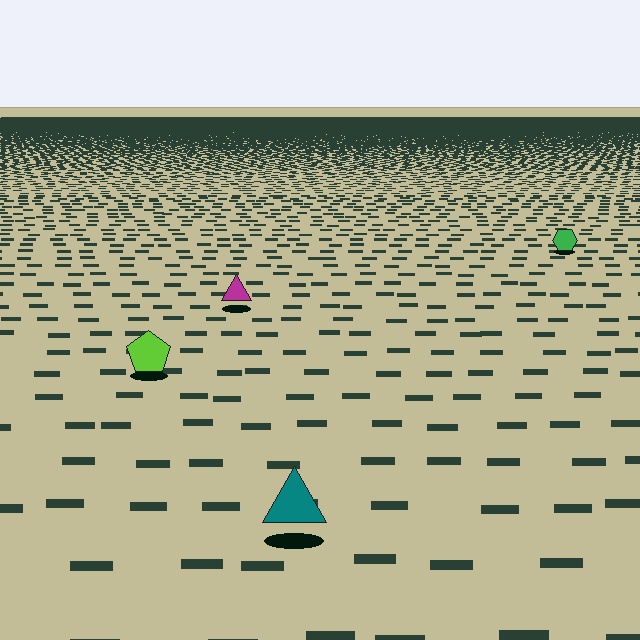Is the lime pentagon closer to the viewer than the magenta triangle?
Yes. The lime pentagon is closer — you can tell from the texture gradient: the ground texture is coarser near it.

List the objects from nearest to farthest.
From nearest to farthest: the teal triangle, the lime pentagon, the magenta triangle, the green hexagon.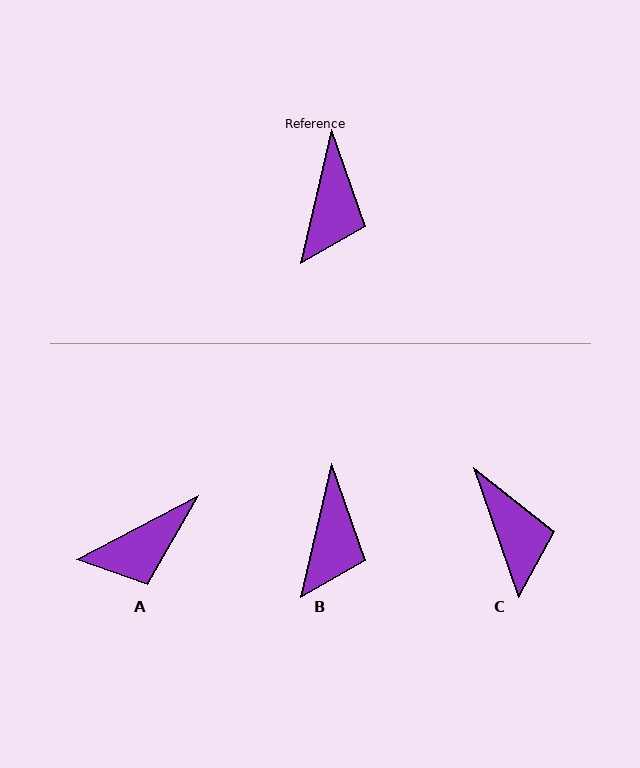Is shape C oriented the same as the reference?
No, it is off by about 32 degrees.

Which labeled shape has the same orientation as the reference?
B.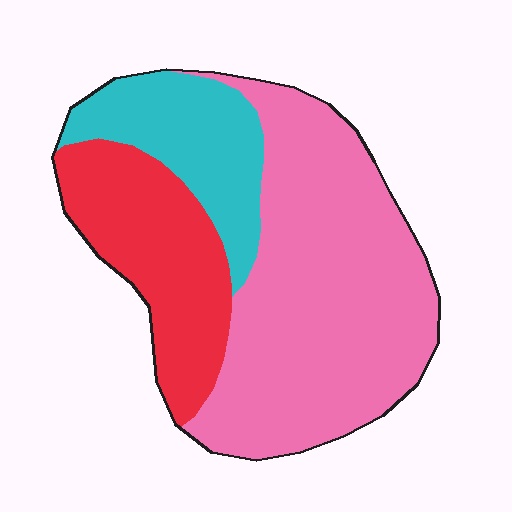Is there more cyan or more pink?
Pink.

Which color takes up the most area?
Pink, at roughly 55%.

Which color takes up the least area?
Cyan, at roughly 20%.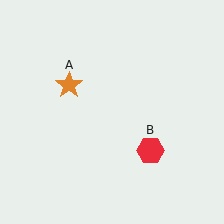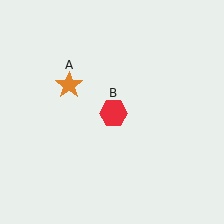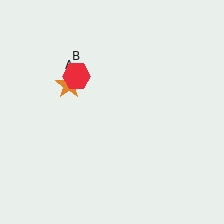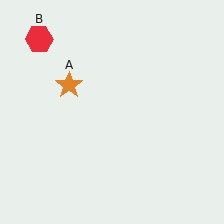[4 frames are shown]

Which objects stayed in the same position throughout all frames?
Orange star (object A) remained stationary.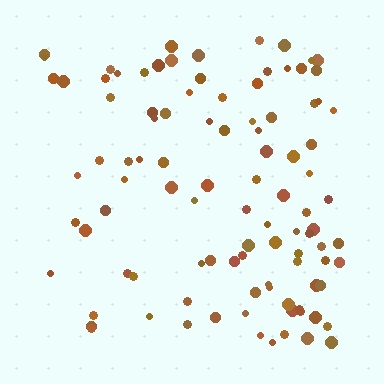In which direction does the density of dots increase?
From left to right, with the right side densest.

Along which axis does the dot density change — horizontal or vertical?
Horizontal.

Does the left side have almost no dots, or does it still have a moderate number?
Still a moderate number, just noticeably fewer than the right.